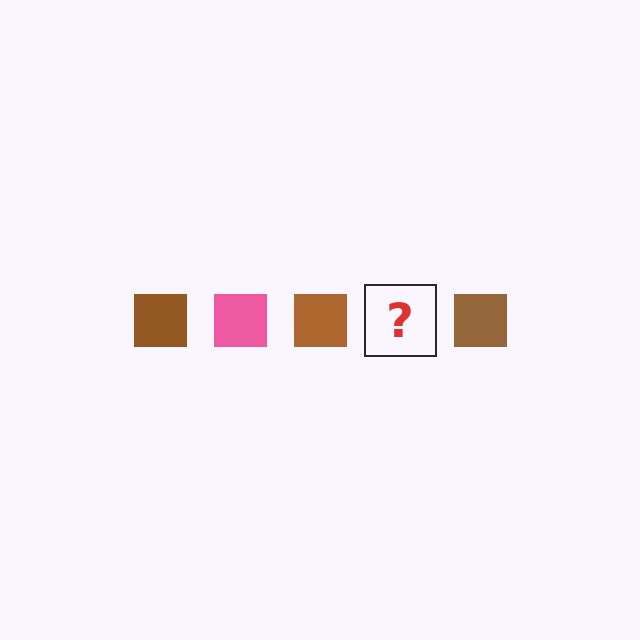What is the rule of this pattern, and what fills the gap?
The rule is that the pattern cycles through brown, pink squares. The gap should be filled with a pink square.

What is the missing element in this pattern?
The missing element is a pink square.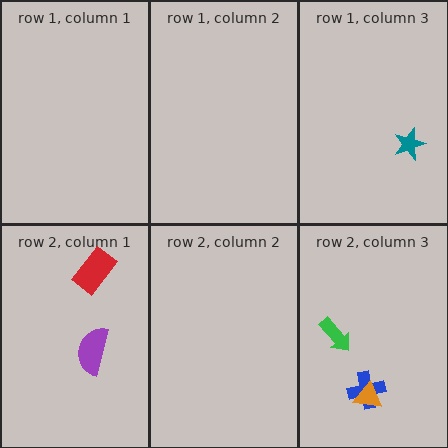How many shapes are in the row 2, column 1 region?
2.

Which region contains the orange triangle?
The row 2, column 3 region.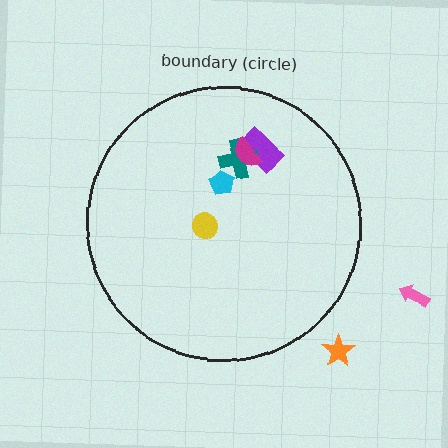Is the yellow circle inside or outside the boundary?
Inside.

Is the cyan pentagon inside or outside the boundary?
Inside.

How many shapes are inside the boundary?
5 inside, 2 outside.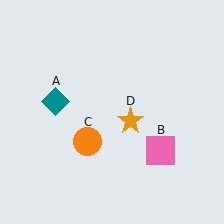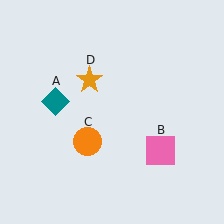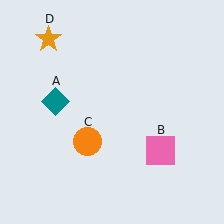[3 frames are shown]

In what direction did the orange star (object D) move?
The orange star (object D) moved up and to the left.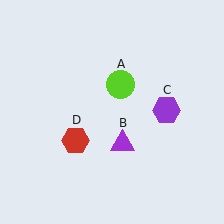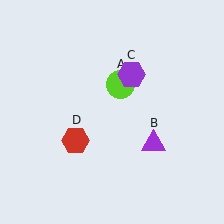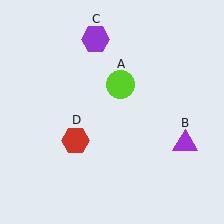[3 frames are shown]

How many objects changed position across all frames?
2 objects changed position: purple triangle (object B), purple hexagon (object C).